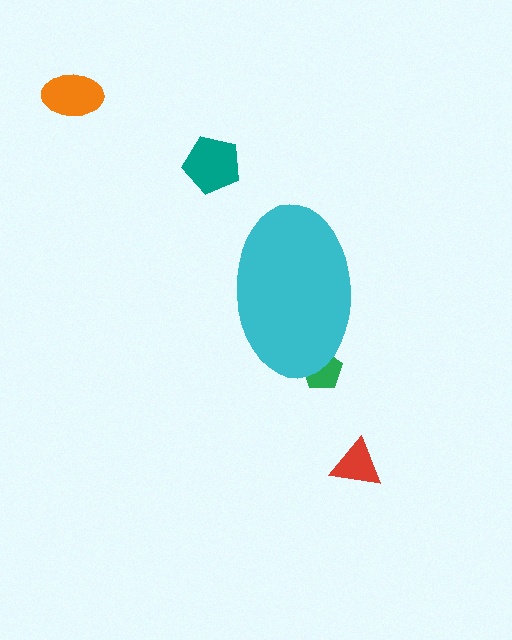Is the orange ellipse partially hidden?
No, the orange ellipse is fully visible.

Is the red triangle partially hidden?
No, the red triangle is fully visible.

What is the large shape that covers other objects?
A cyan ellipse.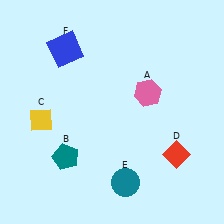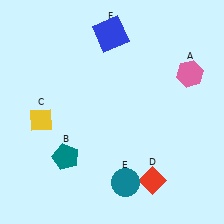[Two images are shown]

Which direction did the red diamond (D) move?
The red diamond (D) moved down.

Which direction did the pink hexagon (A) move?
The pink hexagon (A) moved right.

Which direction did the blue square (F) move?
The blue square (F) moved right.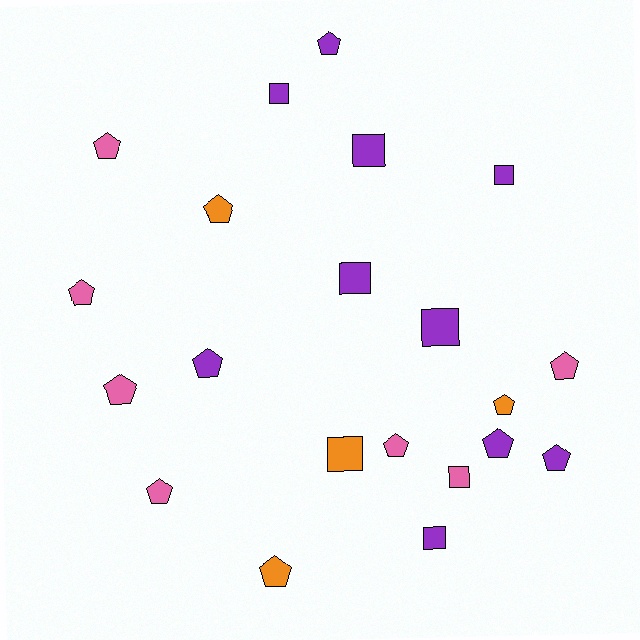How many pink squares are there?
There is 1 pink square.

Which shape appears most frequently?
Pentagon, with 13 objects.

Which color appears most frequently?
Purple, with 10 objects.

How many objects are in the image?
There are 21 objects.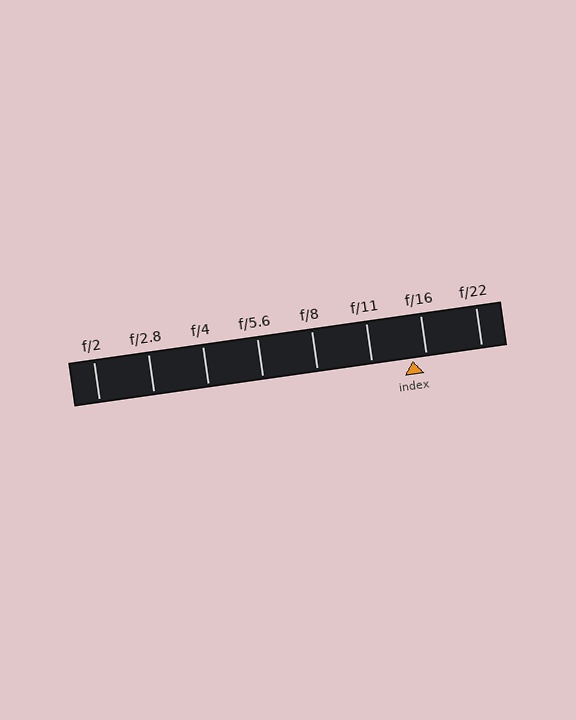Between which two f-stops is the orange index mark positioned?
The index mark is between f/11 and f/16.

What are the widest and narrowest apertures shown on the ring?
The widest aperture shown is f/2 and the narrowest is f/22.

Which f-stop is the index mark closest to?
The index mark is closest to f/16.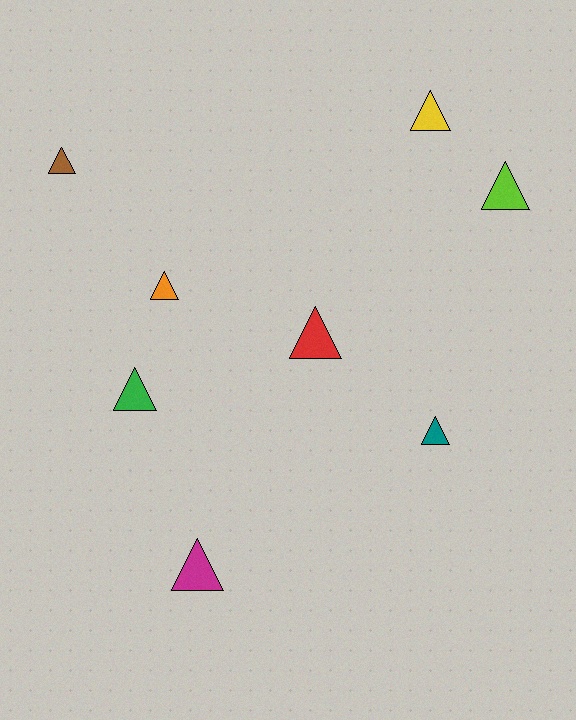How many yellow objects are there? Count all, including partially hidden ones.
There is 1 yellow object.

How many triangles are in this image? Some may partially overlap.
There are 8 triangles.